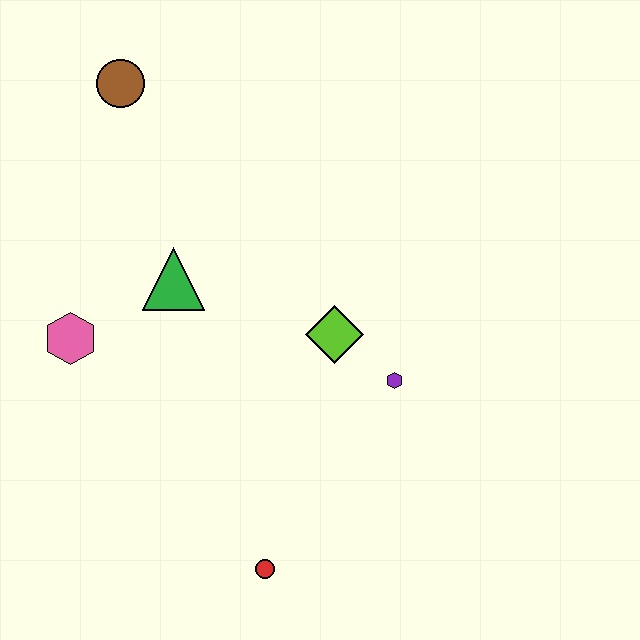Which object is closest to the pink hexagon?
The green triangle is closest to the pink hexagon.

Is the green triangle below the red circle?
No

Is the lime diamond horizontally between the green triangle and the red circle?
No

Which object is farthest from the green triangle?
The red circle is farthest from the green triangle.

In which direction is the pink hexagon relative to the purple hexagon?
The pink hexagon is to the left of the purple hexagon.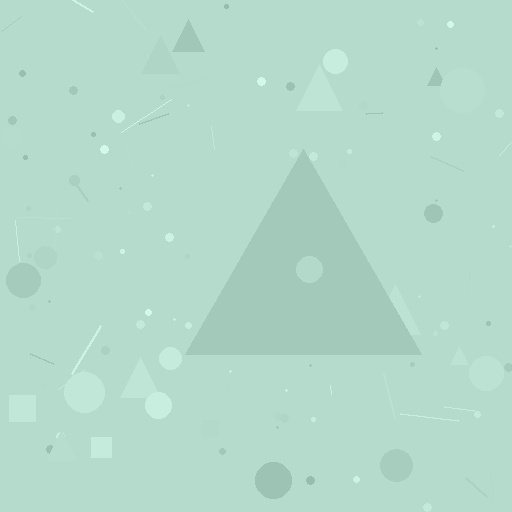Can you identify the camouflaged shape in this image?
The camouflaged shape is a triangle.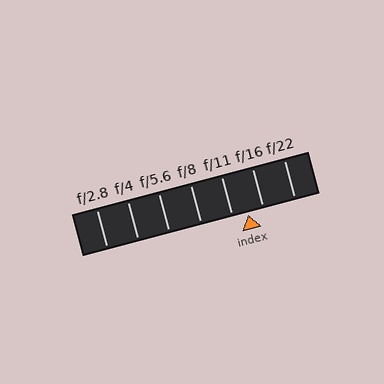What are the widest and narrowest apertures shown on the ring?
The widest aperture shown is f/2.8 and the narrowest is f/22.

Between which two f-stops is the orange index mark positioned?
The index mark is between f/11 and f/16.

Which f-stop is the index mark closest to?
The index mark is closest to f/16.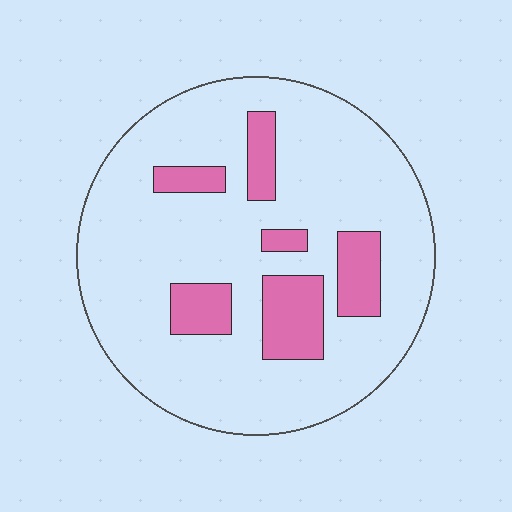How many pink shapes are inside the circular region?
6.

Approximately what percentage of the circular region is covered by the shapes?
Approximately 20%.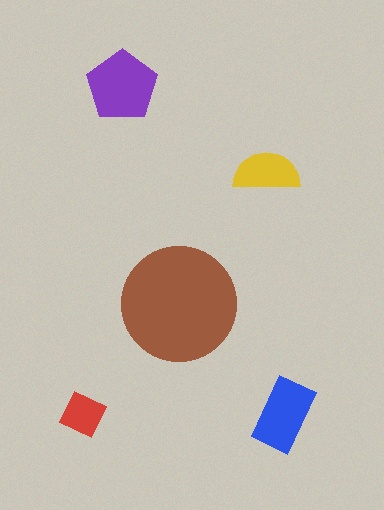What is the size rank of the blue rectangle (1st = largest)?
3rd.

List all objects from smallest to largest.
The red diamond, the yellow semicircle, the blue rectangle, the purple pentagon, the brown circle.